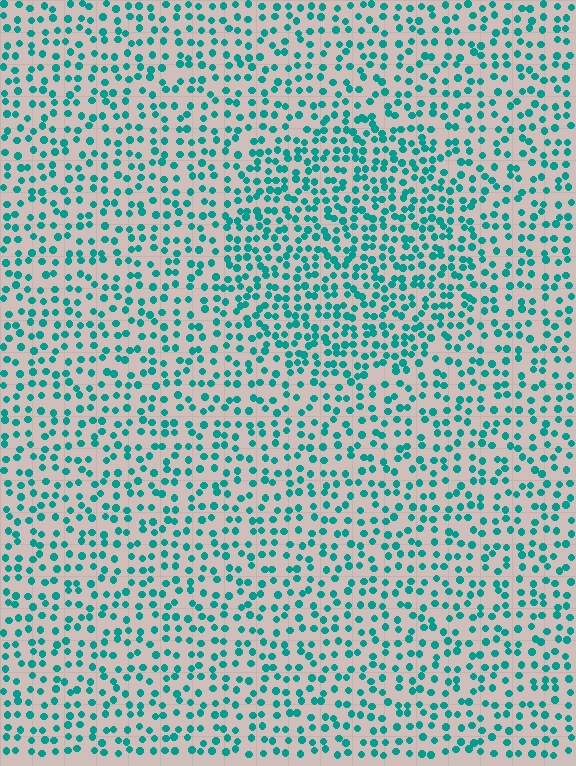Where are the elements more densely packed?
The elements are more densely packed inside the circle boundary.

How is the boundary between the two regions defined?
The boundary is defined by a change in element density (approximately 1.6x ratio). All elements are the same color, size, and shape.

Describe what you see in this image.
The image contains small teal elements arranged at two different densities. A circle-shaped region is visible where the elements are more densely packed than the surrounding area.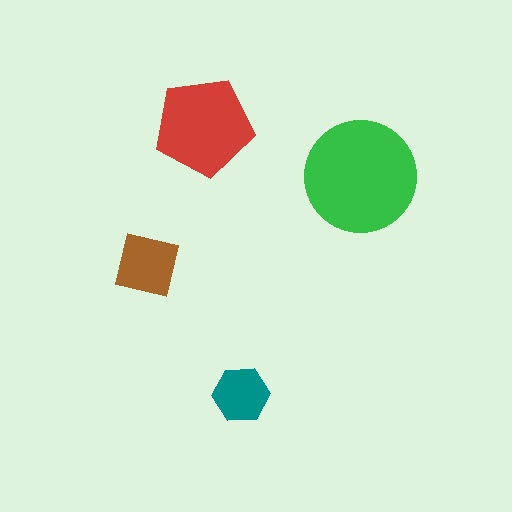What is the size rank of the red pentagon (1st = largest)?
2nd.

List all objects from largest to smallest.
The green circle, the red pentagon, the brown square, the teal hexagon.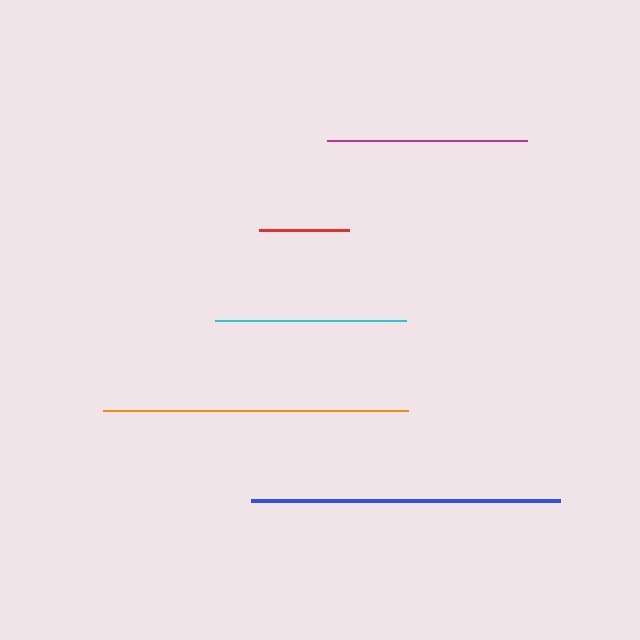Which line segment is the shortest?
The red line is the shortest at approximately 90 pixels.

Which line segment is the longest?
The blue line is the longest at approximately 309 pixels.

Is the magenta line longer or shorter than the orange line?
The orange line is longer than the magenta line.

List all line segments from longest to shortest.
From longest to shortest: blue, orange, magenta, cyan, red.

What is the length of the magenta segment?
The magenta segment is approximately 200 pixels long.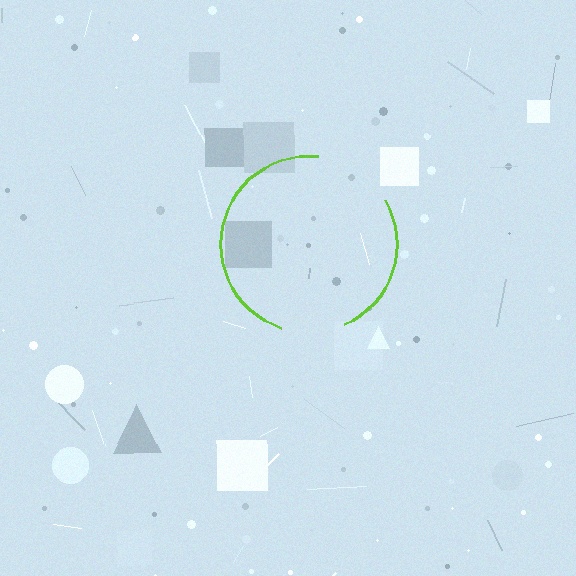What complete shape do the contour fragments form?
The contour fragments form a circle.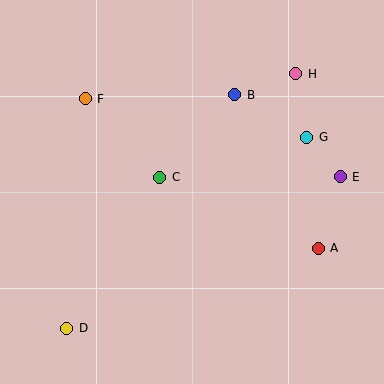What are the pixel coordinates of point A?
Point A is at (318, 248).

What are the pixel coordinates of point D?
Point D is at (67, 328).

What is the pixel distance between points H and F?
The distance between H and F is 212 pixels.